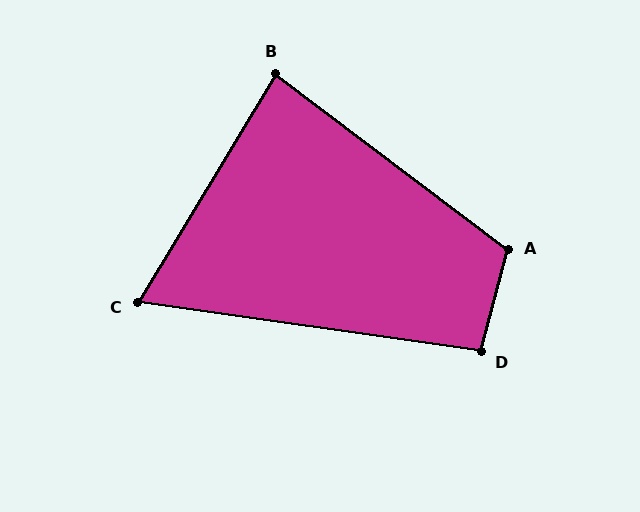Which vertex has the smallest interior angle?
C, at approximately 67 degrees.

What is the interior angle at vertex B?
Approximately 84 degrees (acute).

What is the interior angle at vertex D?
Approximately 96 degrees (obtuse).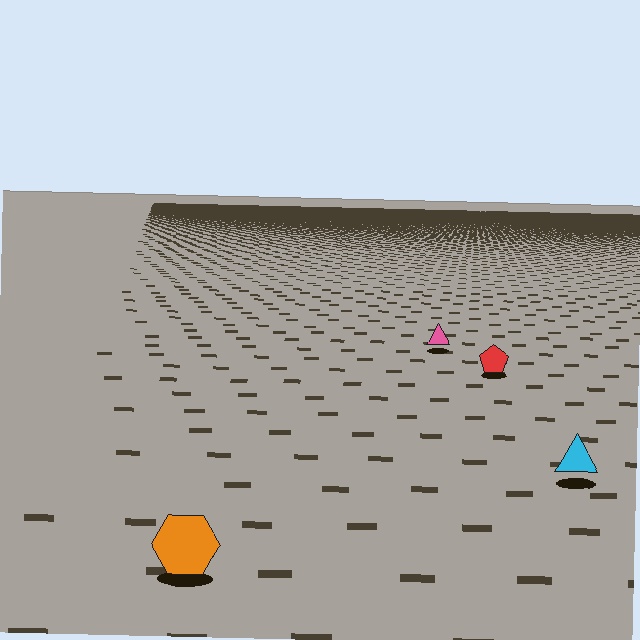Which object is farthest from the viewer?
The pink triangle is farthest from the viewer. It appears smaller and the ground texture around it is denser.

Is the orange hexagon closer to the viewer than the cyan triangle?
Yes. The orange hexagon is closer — you can tell from the texture gradient: the ground texture is coarser near it.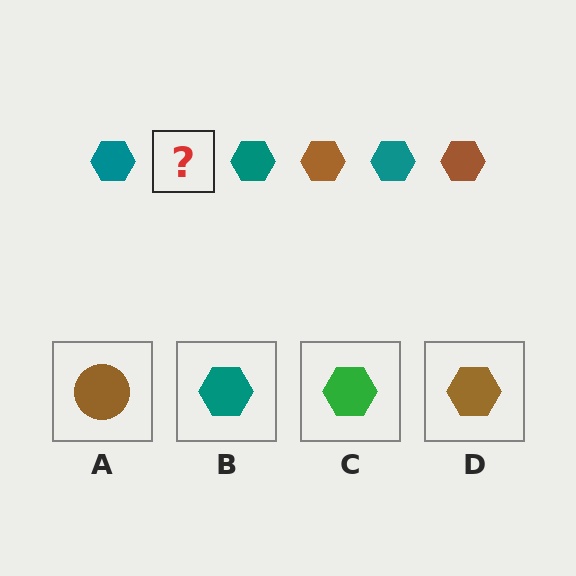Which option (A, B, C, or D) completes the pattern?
D.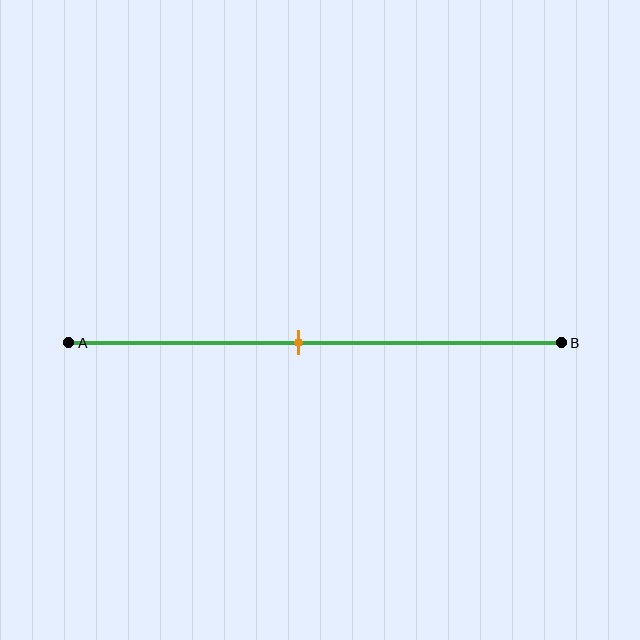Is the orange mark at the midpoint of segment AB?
No, the mark is at about 45% from A, not at the 50% midpoint.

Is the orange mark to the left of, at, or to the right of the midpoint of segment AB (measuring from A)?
The orange mark is to the left of the midpoint of segment AB.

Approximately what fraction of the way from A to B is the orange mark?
The orange mark is approximately 45% of the way from A to B.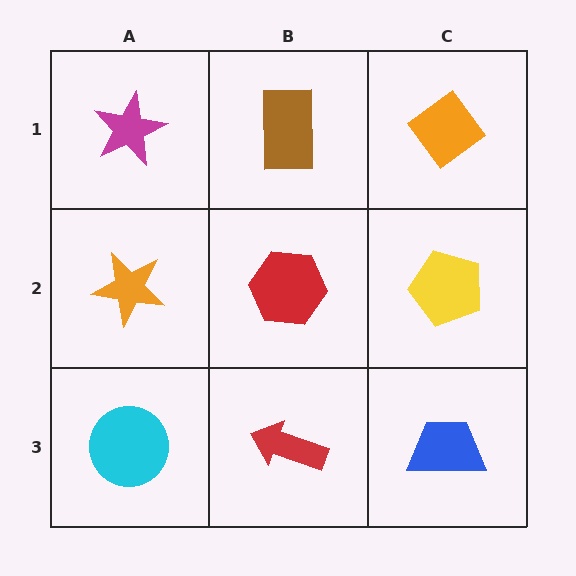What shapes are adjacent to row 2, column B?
A brown rectangle (row 1, column B), a red arrow (row 3, column B), an orange star (row 2, column A), a yellow pentagon (row 2, column C).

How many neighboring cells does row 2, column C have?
3.